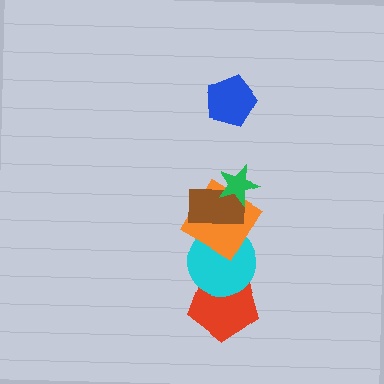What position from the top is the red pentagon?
The red pentagon is 6th from the top.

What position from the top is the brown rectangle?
The brown rectangle is 3rd from the top.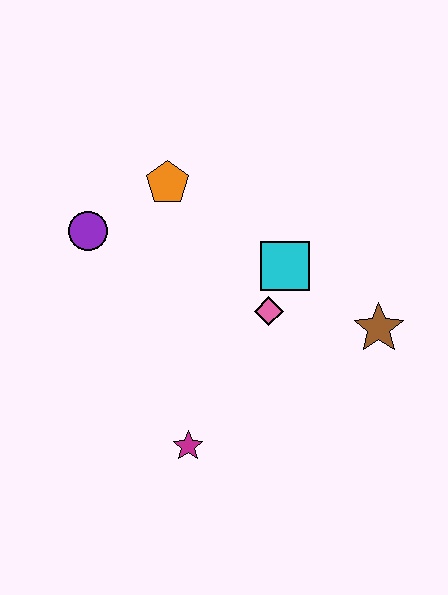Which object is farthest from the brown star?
The purple circle is farthest from the brown star.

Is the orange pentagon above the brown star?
Yes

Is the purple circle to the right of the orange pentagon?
No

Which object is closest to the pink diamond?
The cyan square is closest to the pink diamond.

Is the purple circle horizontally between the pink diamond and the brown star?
No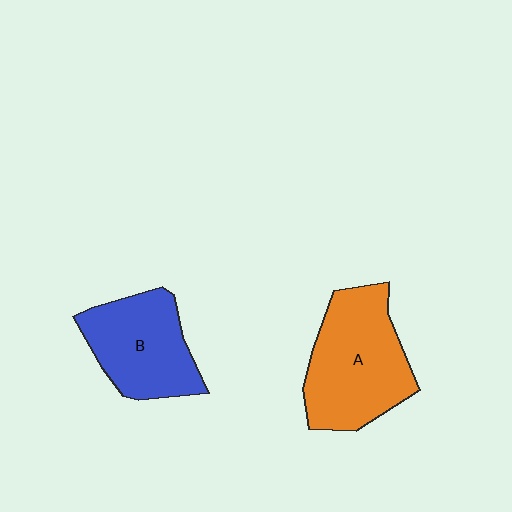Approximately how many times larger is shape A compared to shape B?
Approximately 1.2 times.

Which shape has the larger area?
Shape A (orange).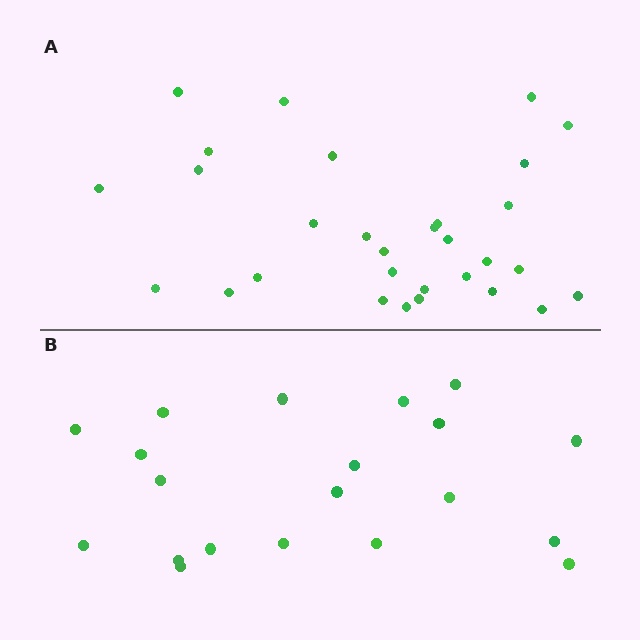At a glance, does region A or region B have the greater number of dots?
Region A (the top region) has more dots.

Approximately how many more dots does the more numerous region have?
Region A has roughly 10 or so more dots than region B.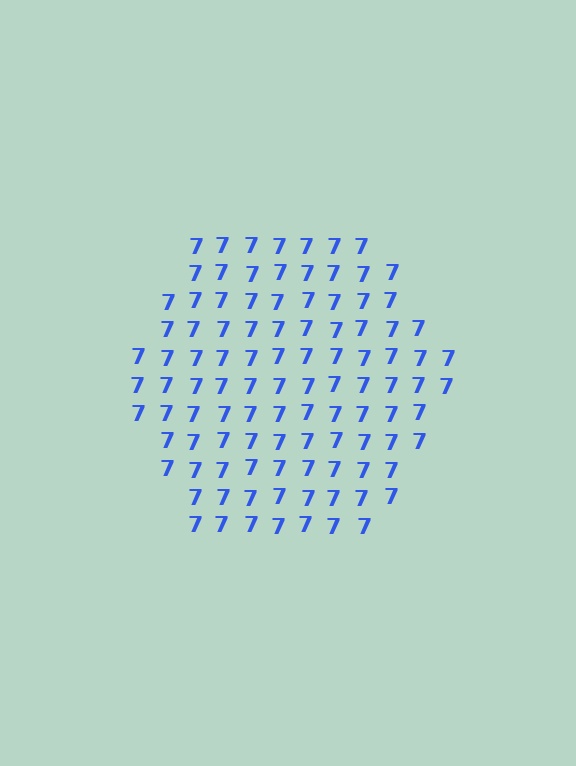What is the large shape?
The large shape is a hexagon.